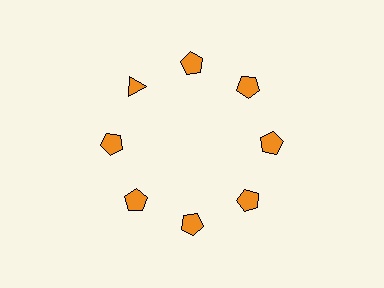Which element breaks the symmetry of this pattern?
The orange triangle at roughly the 10 o'clock position breaks the symmetry. All other shapes are orange pentagons.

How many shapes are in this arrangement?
There are 8 shapes arranged in a ring pattern.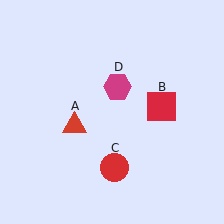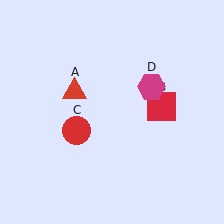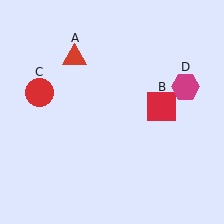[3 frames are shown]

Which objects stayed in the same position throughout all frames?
Red square (object B) remained stationary.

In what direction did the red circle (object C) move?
The red circle (object C) moved up and to the left.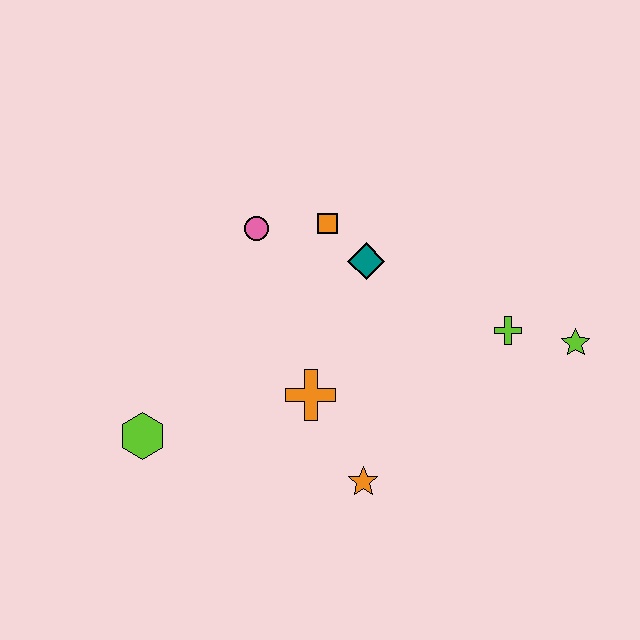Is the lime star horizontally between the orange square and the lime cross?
No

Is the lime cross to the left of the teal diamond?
No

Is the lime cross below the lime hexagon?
No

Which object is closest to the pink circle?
The orange square is closest to the pink circle.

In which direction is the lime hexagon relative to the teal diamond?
The lime hexagon is to the left of the teal diamond.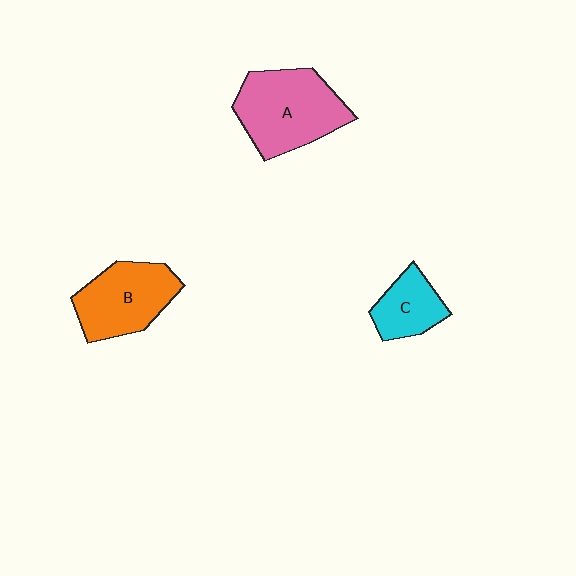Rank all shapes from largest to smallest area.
From largest to smallest: A (pink), B (orange), C (cyan).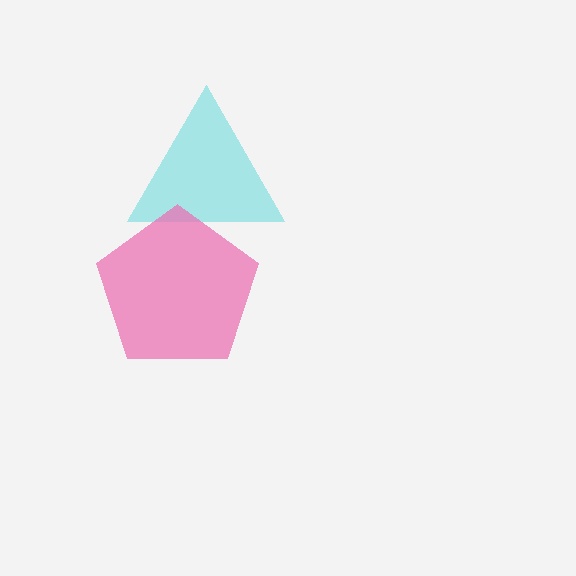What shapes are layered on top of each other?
The layered shapes are: a cyan triangle, a pink pentagon.